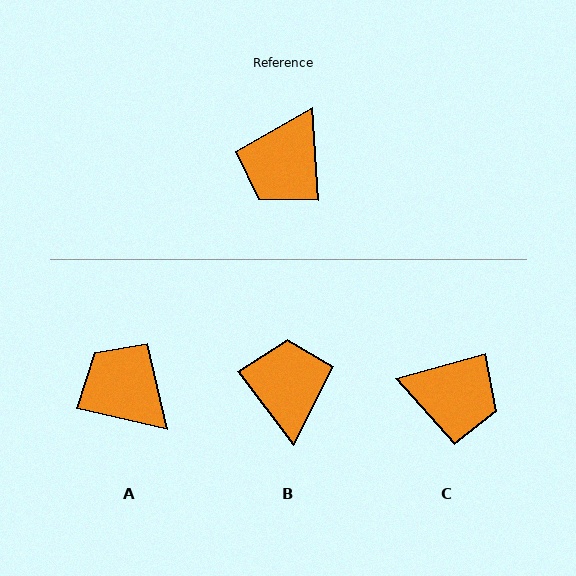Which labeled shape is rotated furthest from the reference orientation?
B, about 147 degrees away.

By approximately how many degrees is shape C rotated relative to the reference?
Approximately 102 degrees counter-clockwise.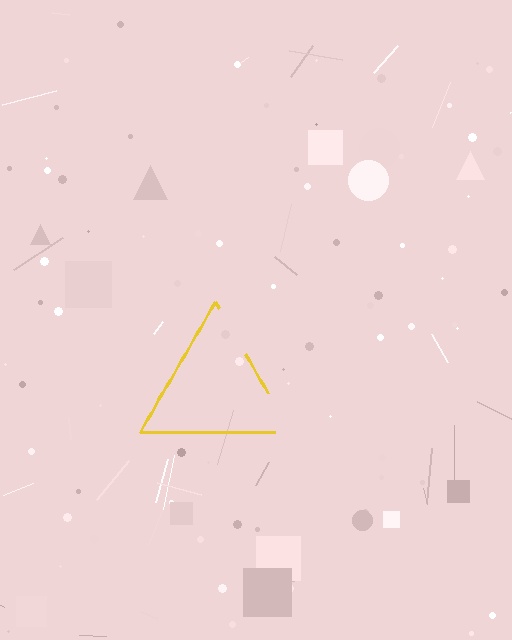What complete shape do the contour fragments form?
The contour fragments form a triangle.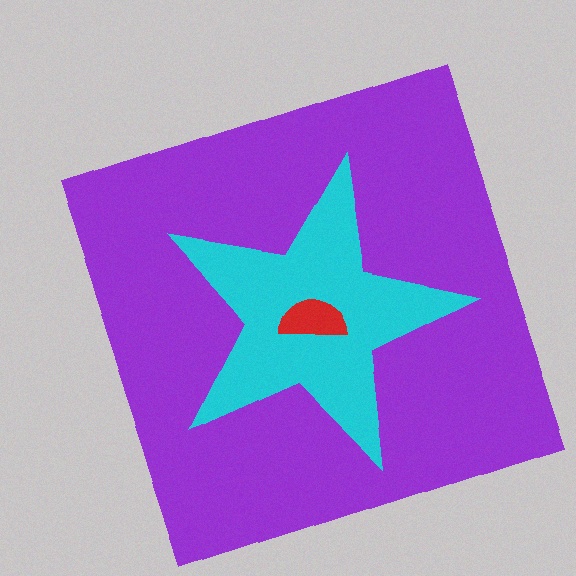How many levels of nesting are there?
3.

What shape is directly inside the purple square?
The cyan star.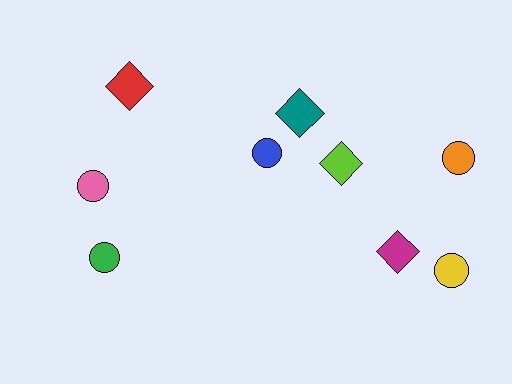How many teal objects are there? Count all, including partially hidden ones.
There is 1 teal object.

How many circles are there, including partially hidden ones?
There are 5 circles.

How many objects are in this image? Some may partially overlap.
There are 9 objects.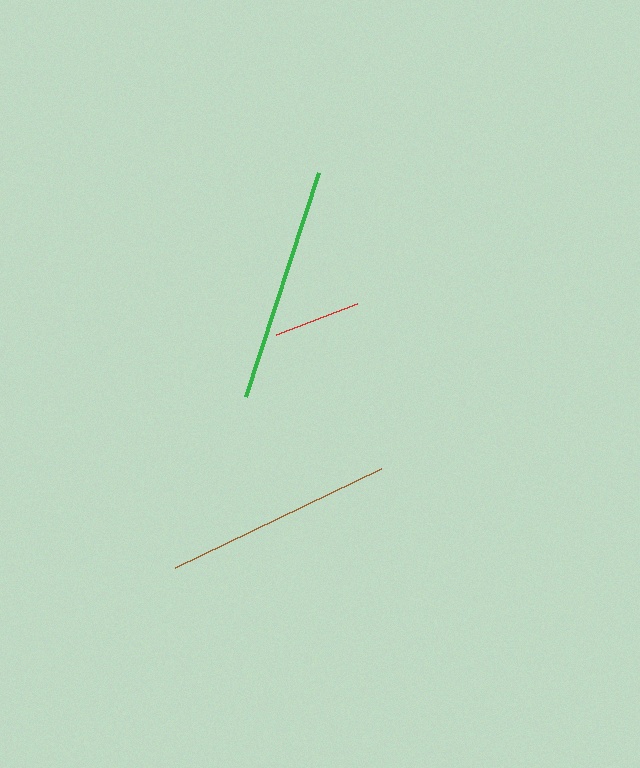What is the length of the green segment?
The green segment is approximately 235 pixels long.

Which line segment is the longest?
The green line is the longest at approximately 235 pixels.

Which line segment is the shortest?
The red line is the shortest at approximately 86 pixels.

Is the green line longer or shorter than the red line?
The green line is longer than the red line.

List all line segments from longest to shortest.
From longest to shortest: green, brown, red.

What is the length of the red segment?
The red segment is approximately 86 pixels long.